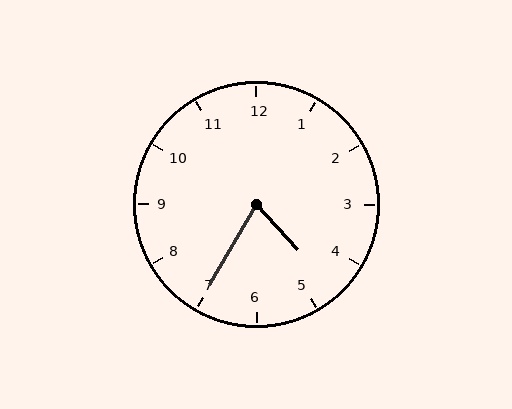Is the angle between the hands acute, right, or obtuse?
It is acute.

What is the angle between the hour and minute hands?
Approximately 72 degrees.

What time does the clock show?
4:35.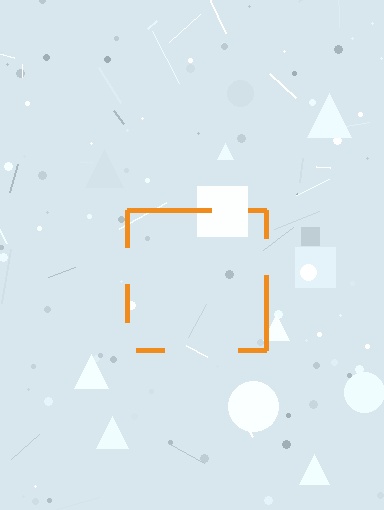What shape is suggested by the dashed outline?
The dashed outline suggests a square.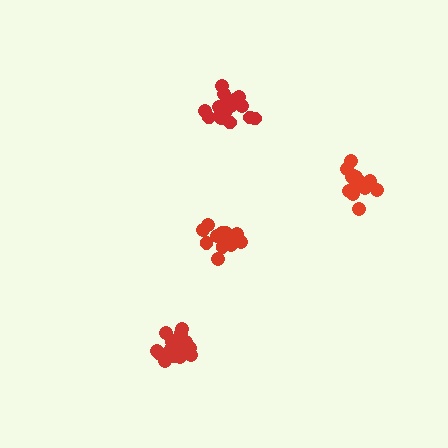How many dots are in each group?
Group 1: 20 dots, Group 2: 15 dots, Group 3: 19 dots, Group 4: 19 dots (73 total).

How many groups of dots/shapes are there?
There are 4 groups.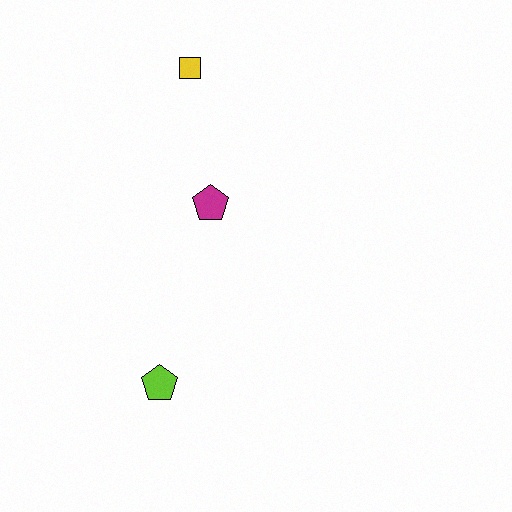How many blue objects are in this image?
There are no blue objects.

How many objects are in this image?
There are 3 objects.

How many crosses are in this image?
There are no crosses.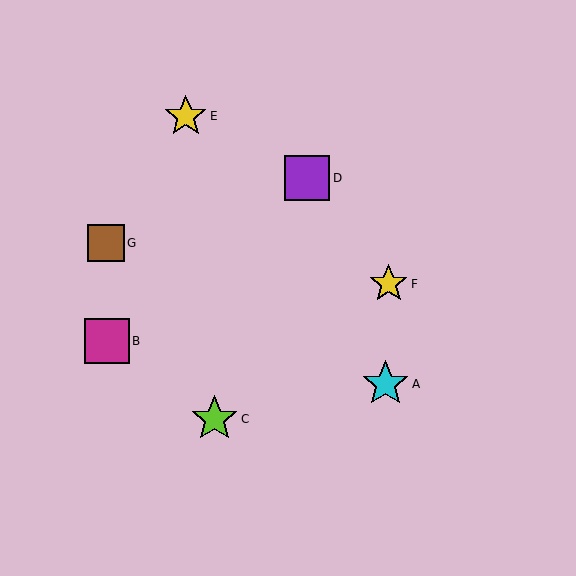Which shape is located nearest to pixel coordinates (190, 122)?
The yellow star (labeled E) at (186, 116) is nearest to that location.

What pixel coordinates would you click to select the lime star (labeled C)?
Click at (214, 419) to select the lime star C.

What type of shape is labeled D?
Shape D is a purple square.